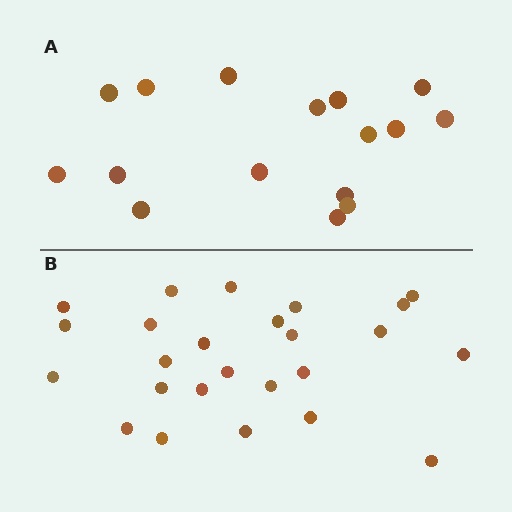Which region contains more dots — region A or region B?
Region B (the bottom region) has more dots.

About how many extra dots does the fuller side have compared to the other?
Region B has roughly 8 or so more dots than region A.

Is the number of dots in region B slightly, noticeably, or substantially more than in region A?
Region B has substantially more. The ratio is roughly 1.6 to 1.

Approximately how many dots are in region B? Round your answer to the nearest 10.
About 20 dots. (The exact count is 25, which rounds to 20.)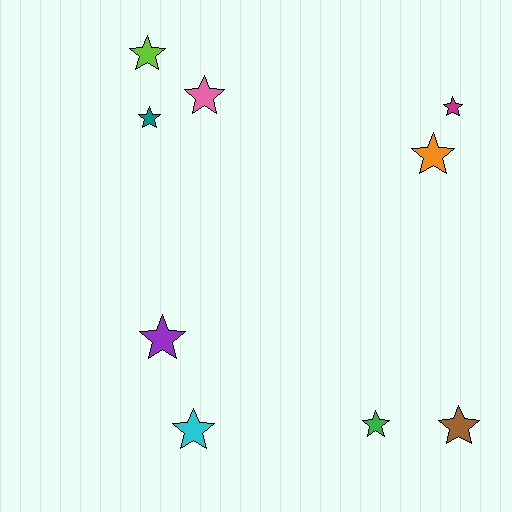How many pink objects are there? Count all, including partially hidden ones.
There is 1 pink object.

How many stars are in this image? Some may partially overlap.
There are 9 stars.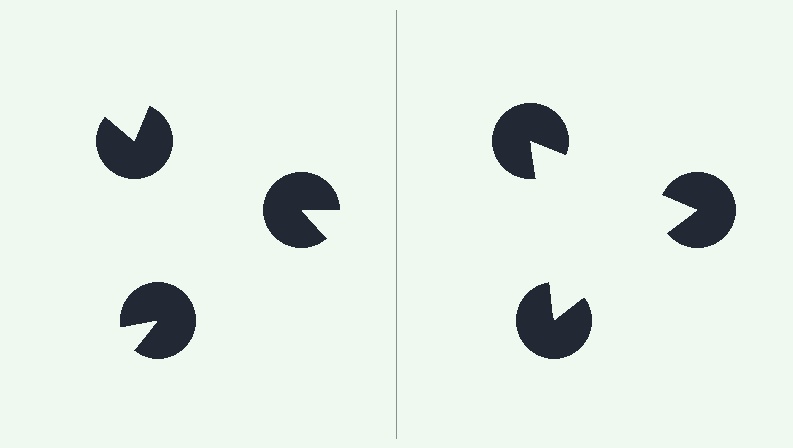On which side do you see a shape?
An illusory triangle appears on the right side. On the left side the wedge cuts are rotated, so no coherent shape forms.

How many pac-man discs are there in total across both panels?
6 — 3 on each side.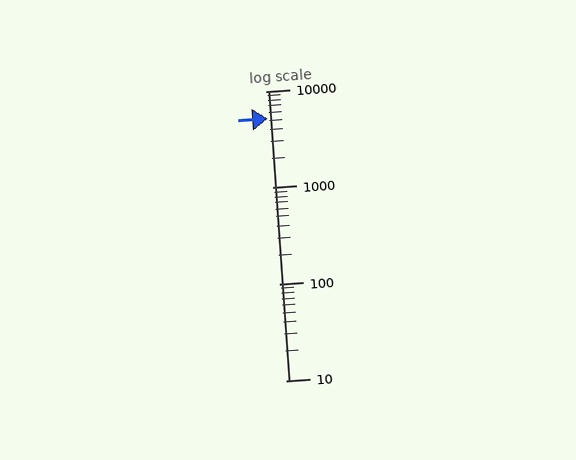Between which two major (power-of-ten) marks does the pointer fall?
The pointer is between 1000 and 10000.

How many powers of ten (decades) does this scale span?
The scale spans 3 decades, from 10 to 10000.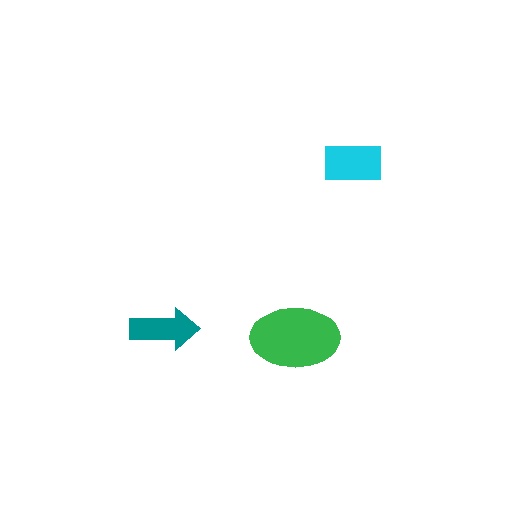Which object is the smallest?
The teal arrow.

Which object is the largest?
The green ellipse.